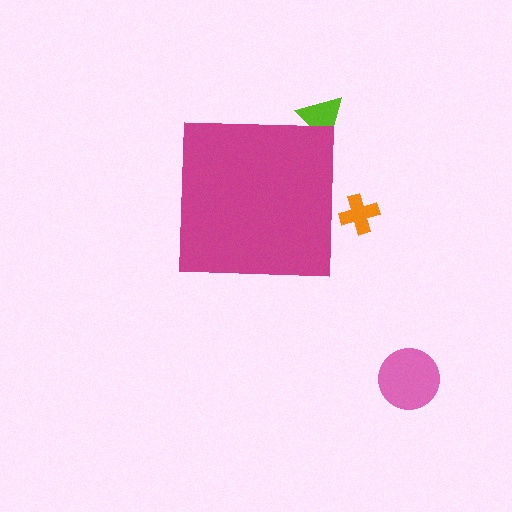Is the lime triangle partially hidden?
Yes, the lime triangle is partially hidden behind the magenta square.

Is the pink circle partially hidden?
No, the pink circle is fully visible.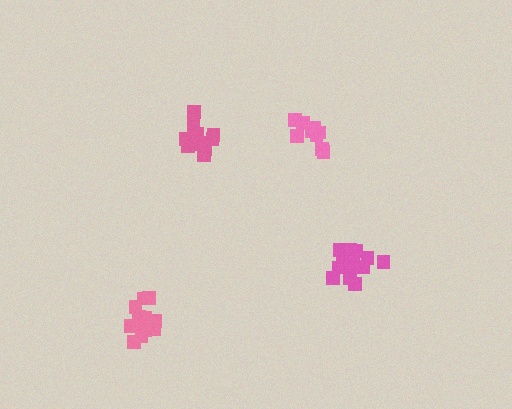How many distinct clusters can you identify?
There are 4 distinct clusters.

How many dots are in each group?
Group 1: 12 dots, Group 2: 15 dots, Group 3: 14 dots, Group 4: 10 dots (51 total).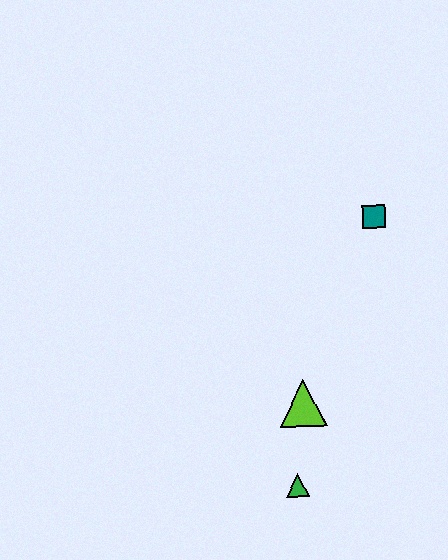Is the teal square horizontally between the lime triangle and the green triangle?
No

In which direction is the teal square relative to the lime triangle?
The teal square is above the lime triangle.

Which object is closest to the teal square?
The lime triangle is closest to the teal square.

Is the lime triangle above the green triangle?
Yes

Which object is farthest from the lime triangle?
The teal square is farthest from the lime triangle.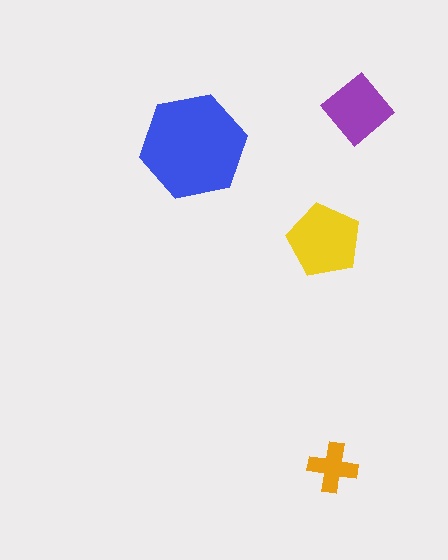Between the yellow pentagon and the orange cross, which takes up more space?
The yellow pentagon.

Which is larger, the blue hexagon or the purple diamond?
The blue hexagon.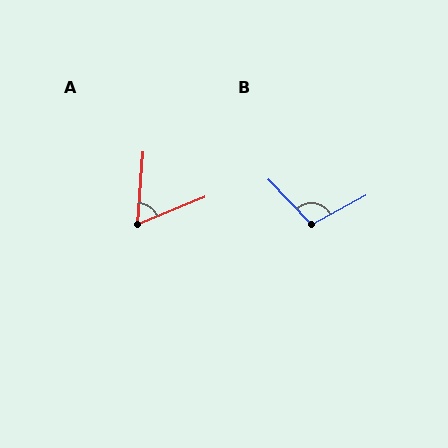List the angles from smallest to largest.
A (64°), B (105°).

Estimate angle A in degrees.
Approximately 64 degrees.